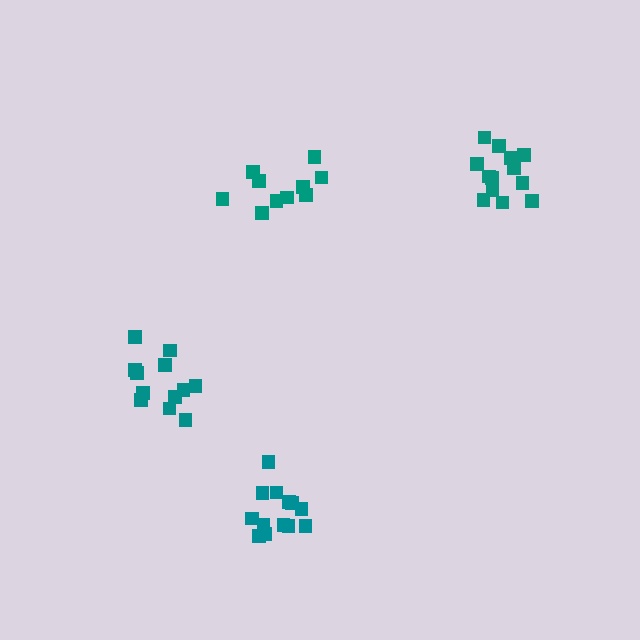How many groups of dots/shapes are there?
There are 4 groups.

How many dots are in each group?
Group 1: 10 dots, Group 2: 13 dots, Group 3: 12 dots, Group 4: 13 dots (48 total).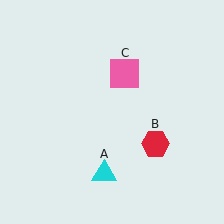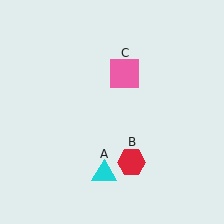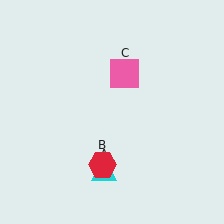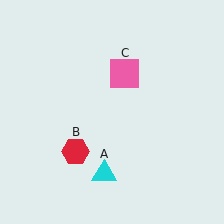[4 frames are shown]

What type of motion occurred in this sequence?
The red hexagon (object B) rotated clockwise around the center of the scene.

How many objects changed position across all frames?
1 object changed position: red hexagon (object B).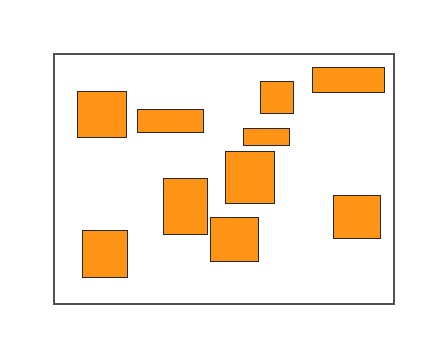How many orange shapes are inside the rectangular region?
10.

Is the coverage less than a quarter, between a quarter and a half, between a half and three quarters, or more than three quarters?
Less than a quarter.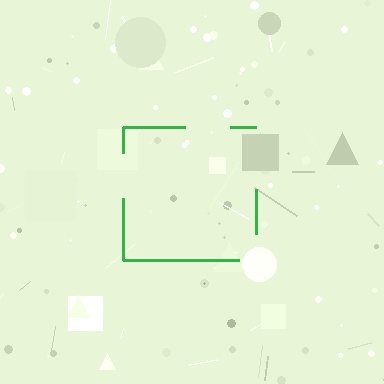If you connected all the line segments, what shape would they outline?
They would outline a square.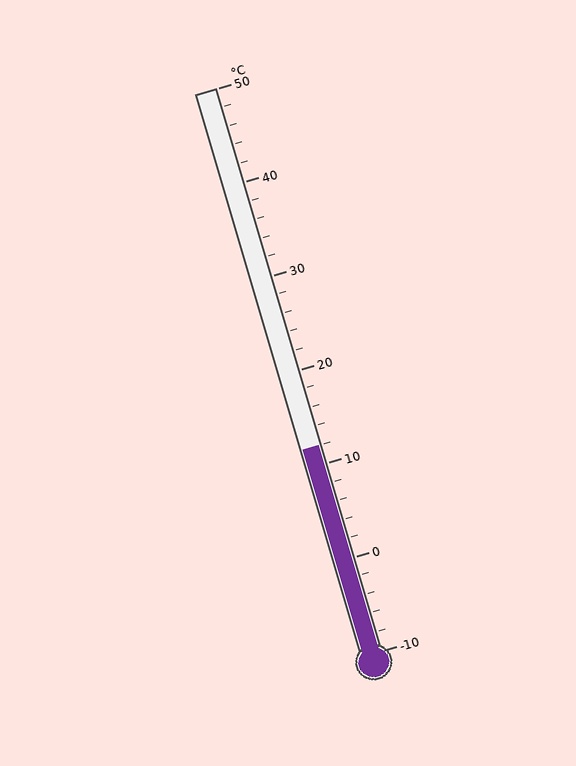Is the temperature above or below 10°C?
The temperature is above 10°C.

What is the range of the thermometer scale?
The thermometer scale ranges from -10°C to 50°C.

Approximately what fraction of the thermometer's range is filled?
The thermometer is filled to approximately 35% of its range.